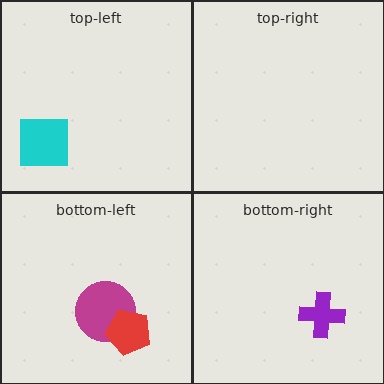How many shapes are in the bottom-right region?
1.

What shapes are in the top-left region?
The cyan square.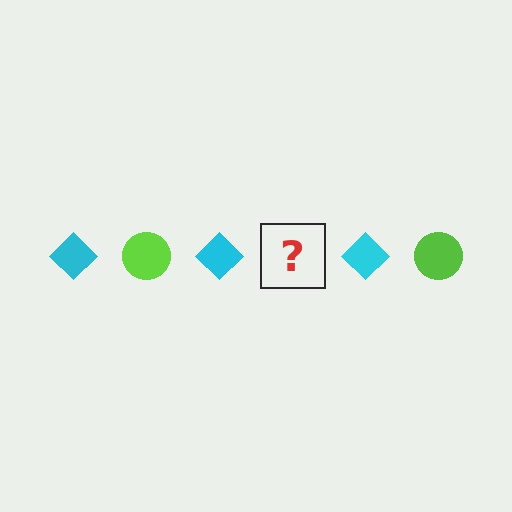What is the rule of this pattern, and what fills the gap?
The rule is that the pattern alternates between cyan diamond and lime circle. The gap should be filled with a lime circle.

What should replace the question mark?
The question mark should be replaced with a lime circle.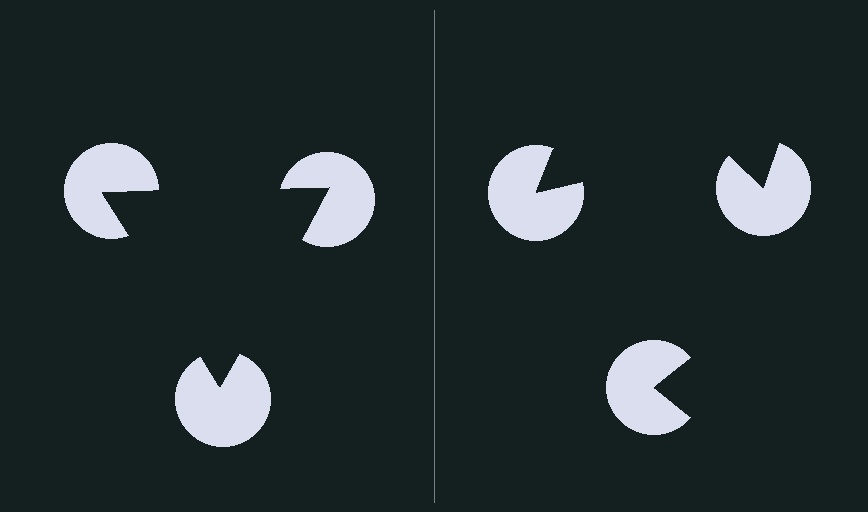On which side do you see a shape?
An illusory triangle appears on the left side. On the right side the wedge cuts are rotated, so no coherent shape forms.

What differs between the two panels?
The pac-man discs are positioned identically on both sides; only the wedge orientations differ. On the left they align to a triangle; on the right they are misaligned.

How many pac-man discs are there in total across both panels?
6 — 3 on each side.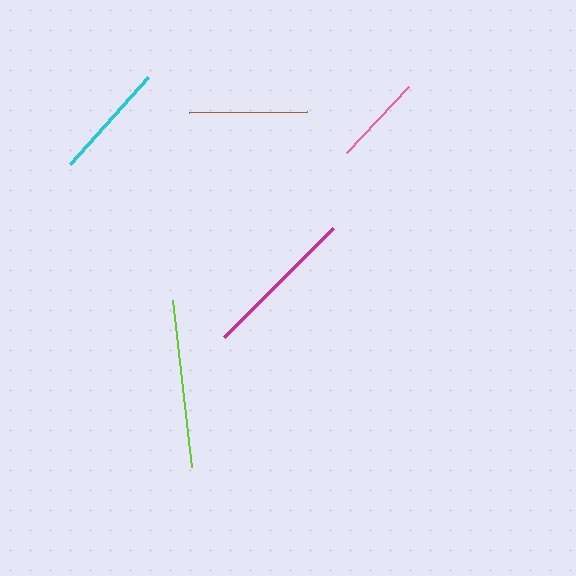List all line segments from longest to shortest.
From longest to shortest: lime, magenta, brown, cyan, pink.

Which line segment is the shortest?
The pink line is the shortest at approximately 90 pixels.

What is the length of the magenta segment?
The magenta segment is approximately 154 pixels long.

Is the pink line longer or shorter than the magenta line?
The magenta line is longer than the pink line.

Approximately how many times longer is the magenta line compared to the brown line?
The magenta line is approximately 1.3 times the length of the brown line.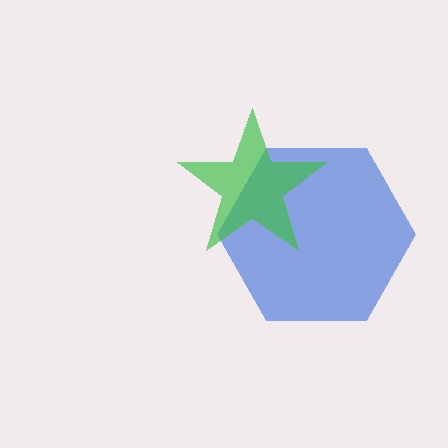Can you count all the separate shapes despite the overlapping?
Yes, there are 2 separate shapes.